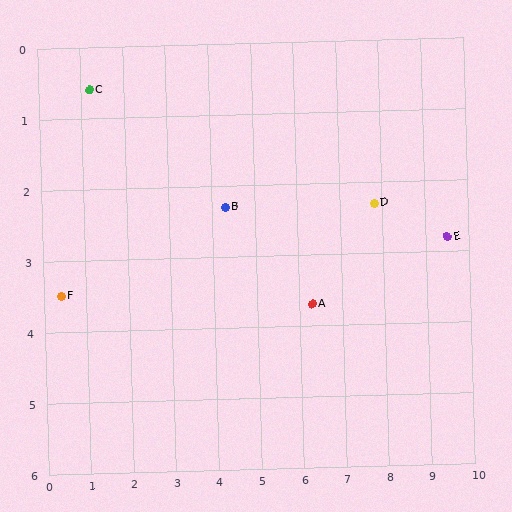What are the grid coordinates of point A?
Point A is at approximately (6.3, 3.7).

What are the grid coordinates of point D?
Point D is at approximately (7.8, 2.3).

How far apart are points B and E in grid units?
Points B and E are about 5.2 grid units apart.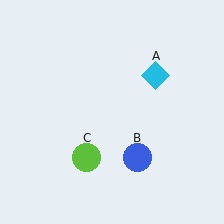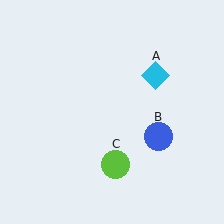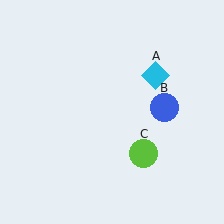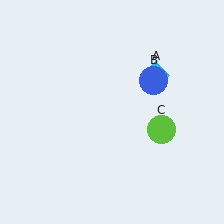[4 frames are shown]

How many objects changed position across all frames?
2 objects changed position: blue circle (object B), lime circle (object C).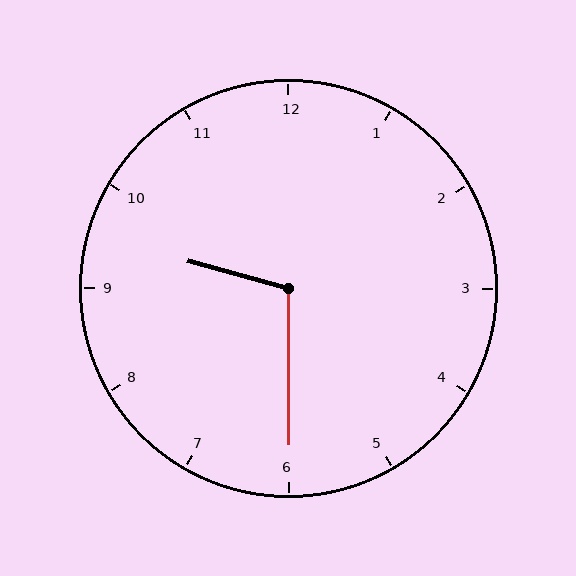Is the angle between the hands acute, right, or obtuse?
It is obtuse.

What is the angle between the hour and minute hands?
Approximately 105 degrees.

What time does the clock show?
9:30.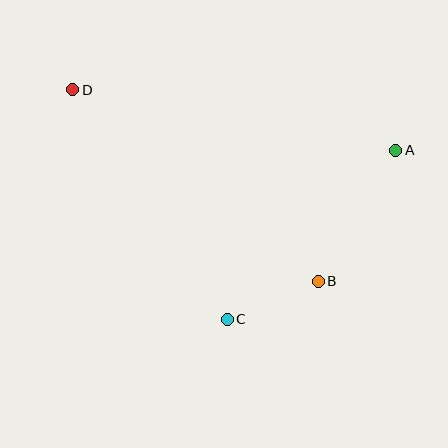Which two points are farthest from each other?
Points A and D are farthest from each other.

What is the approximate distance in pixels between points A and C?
The distance between A and C is approximately 239 pixels.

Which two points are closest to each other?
Points B and C are closest to each other.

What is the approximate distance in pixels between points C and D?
The distance between C and D is approximately 277 pixels.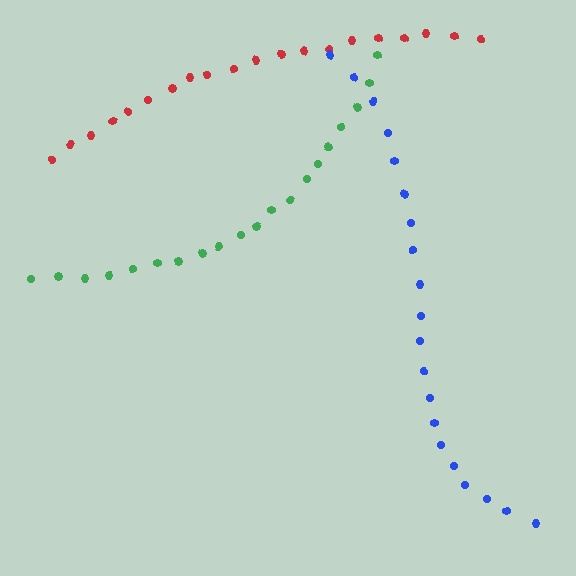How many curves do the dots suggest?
There are 3 distinct paths.